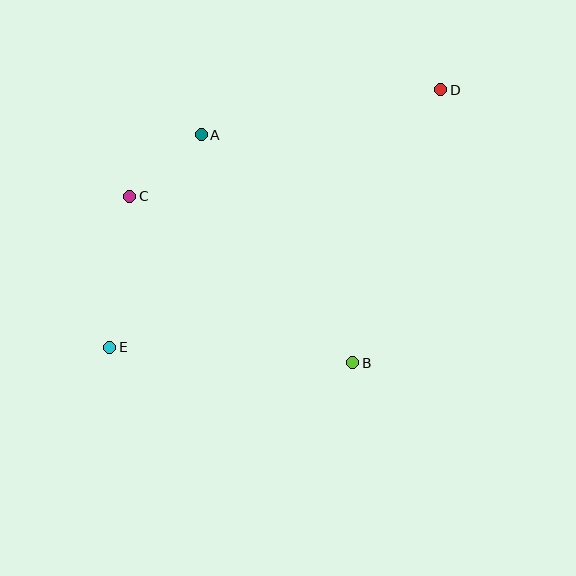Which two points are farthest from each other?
Points D and E are farthest from each other.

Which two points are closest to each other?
Points A and C are closest to each other.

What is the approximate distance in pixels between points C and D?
The distance between C and D is approximately 329 pixels.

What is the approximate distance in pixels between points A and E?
The distance between A and E is approximately 232 pixels.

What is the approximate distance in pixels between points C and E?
The distance between C and E is approximately 152 pixels.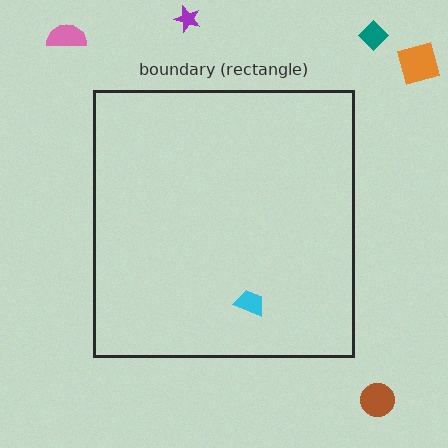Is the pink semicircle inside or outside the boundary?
Outside.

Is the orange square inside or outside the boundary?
Outside.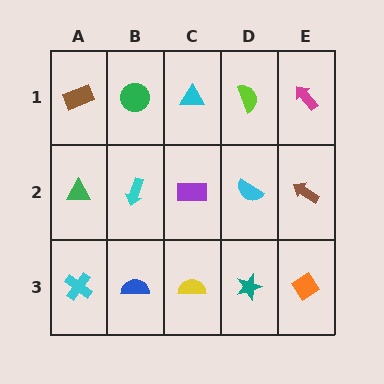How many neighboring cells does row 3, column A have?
2.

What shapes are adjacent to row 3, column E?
A brown arrow (row 2, column E), a teal star (row 3, column D).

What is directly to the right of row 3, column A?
A blue semicircle.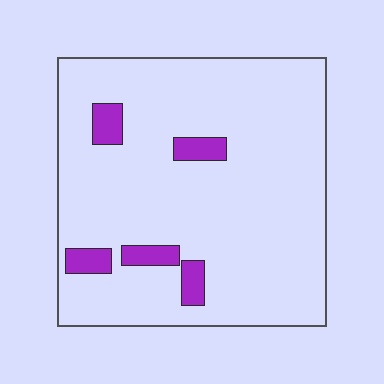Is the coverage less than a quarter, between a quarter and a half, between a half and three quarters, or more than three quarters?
Less than a quarter.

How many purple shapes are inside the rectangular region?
5.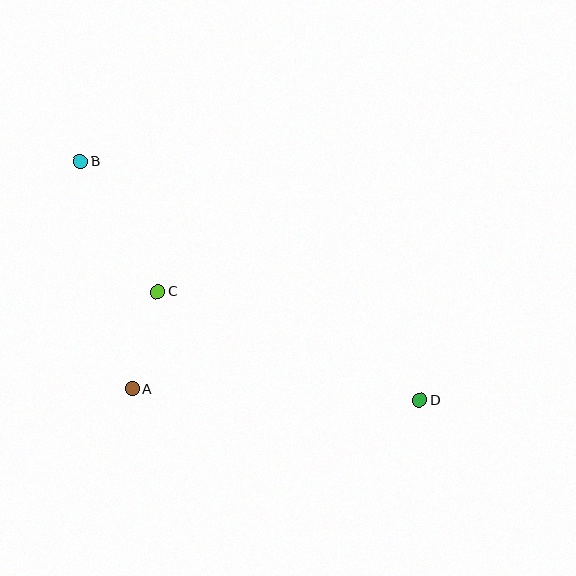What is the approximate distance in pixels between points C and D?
The distance between C and D is approximately 284 pixels.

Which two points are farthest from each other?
Points B and D are farthest from each other.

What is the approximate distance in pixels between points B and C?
The distance between B and C is approximately 152 pixels.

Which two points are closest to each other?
Points A and C are closest to each other.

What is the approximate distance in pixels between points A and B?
The distance between A and B is approximately 233 pixels.